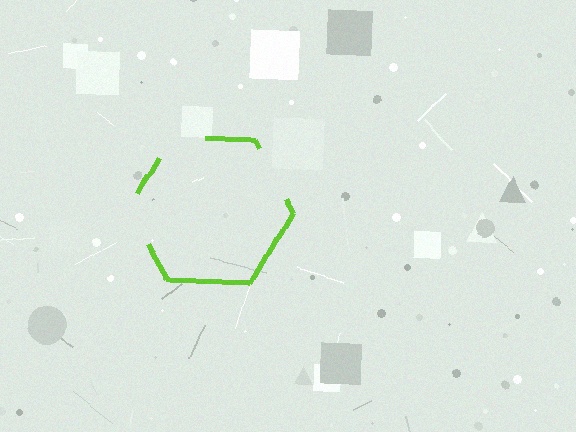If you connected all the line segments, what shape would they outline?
They would outline a hexagon.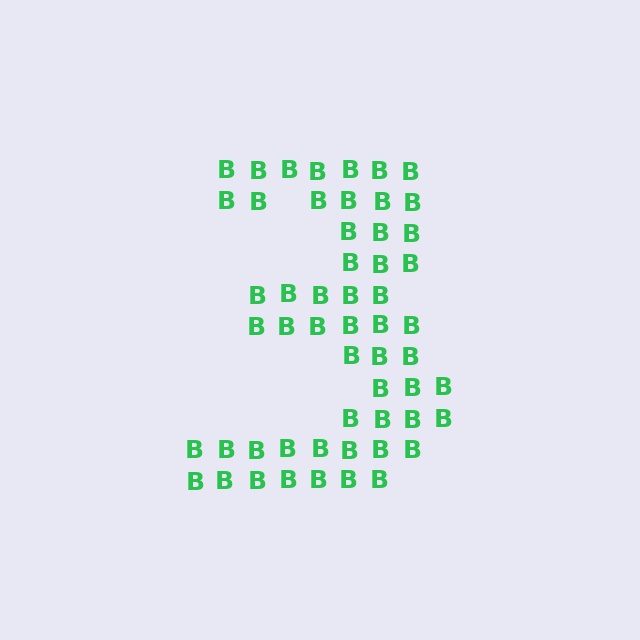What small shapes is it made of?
It is made of small letter B's.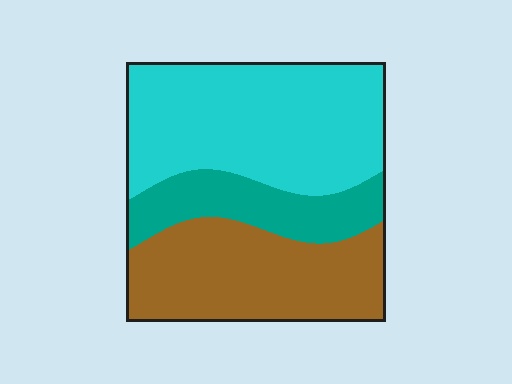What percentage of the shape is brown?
Brown covers roughly 35% of the shape.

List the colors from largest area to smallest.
From largest to smallest: cyan, brown, teal.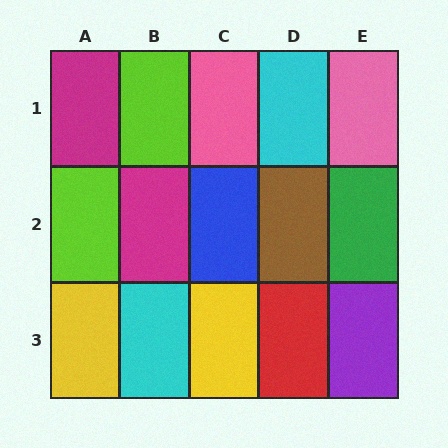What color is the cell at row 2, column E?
Green.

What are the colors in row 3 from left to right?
Yellow, cyan, yellow, red, purple.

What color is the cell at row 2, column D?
Brown.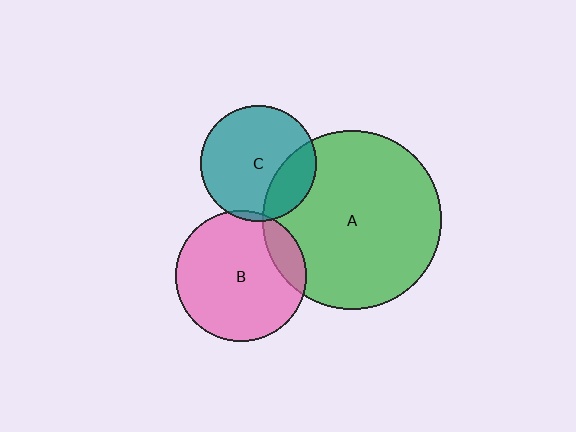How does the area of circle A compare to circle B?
Approximately 1.9 times.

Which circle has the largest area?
Circle A (green).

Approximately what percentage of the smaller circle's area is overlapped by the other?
Approximately 5%.